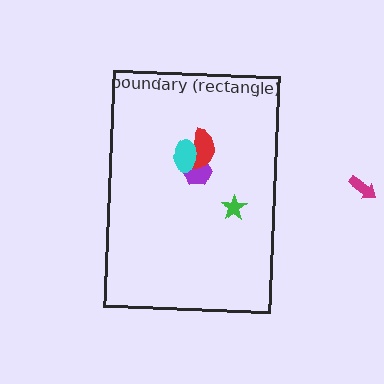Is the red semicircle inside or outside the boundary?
Inside.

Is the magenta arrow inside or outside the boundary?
Outside.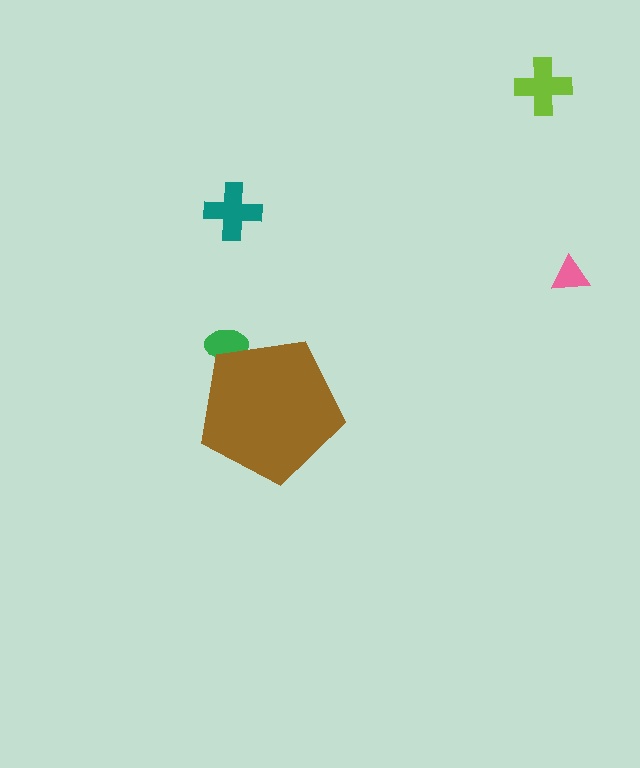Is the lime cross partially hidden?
No, the lime cross is fully visible.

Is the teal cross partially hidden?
No, the teal cross is fully visible.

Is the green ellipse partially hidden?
Yes, the green ellipse is partially hidden behind the brown pentagon.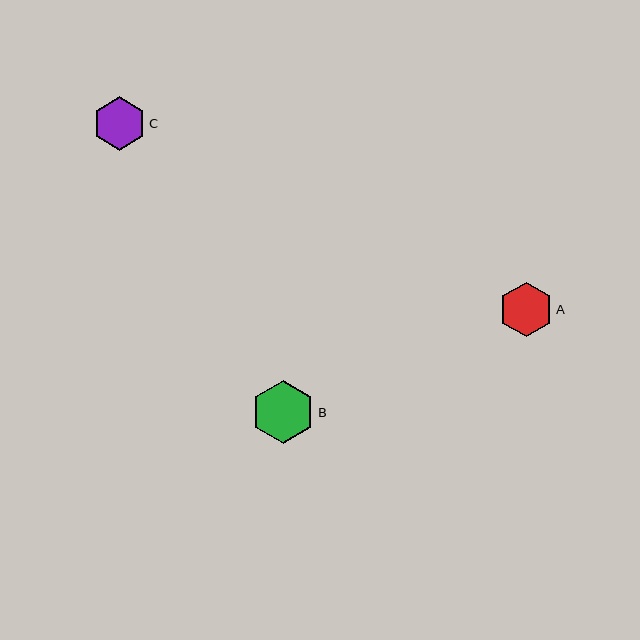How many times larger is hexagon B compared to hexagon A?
Hexagon B is approximately 1.2 times the size of hexagon A.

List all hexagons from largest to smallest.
From largest to smallest: B, A, C.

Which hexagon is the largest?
Hexagon B is the largest with a size of approximately 63 pixels.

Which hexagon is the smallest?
Hexagon C is the smallest with a size of approximately 53 pixels.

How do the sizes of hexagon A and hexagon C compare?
Hexagon A and hexagon C are approximately the same size.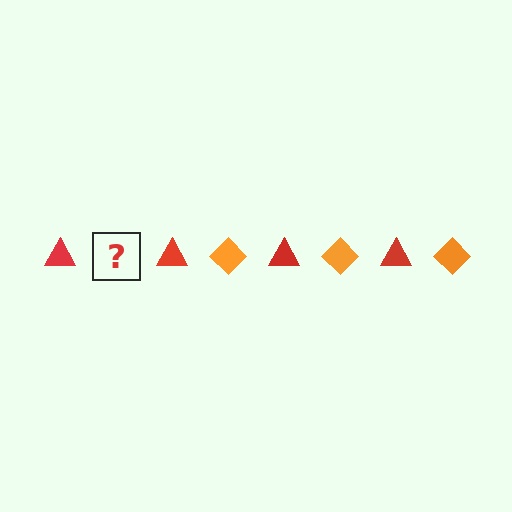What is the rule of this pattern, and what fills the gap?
The rule is that the pattern alternates between red triangle and orange diamond. The gap should be filled with an orange diamond.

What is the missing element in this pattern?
The missing element is an orange diamond.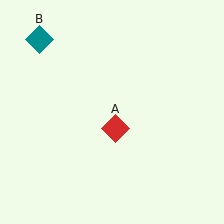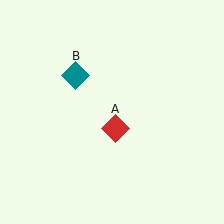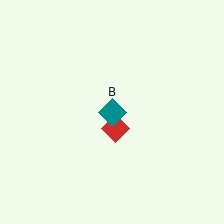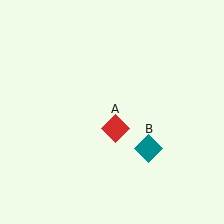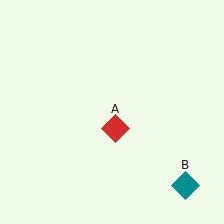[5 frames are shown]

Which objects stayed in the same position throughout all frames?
Red diamond (object A) remained stationary.